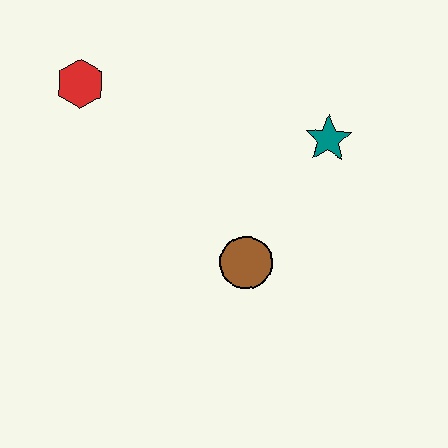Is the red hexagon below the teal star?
No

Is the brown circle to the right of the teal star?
No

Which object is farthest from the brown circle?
The red hexagon is farthest from the brown circle.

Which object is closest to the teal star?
The brown circle is closest to the teal star.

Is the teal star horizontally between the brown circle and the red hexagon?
No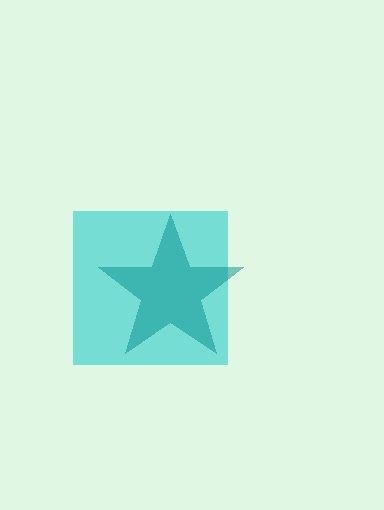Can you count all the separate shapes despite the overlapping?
Yes, there are 2 separate shapes.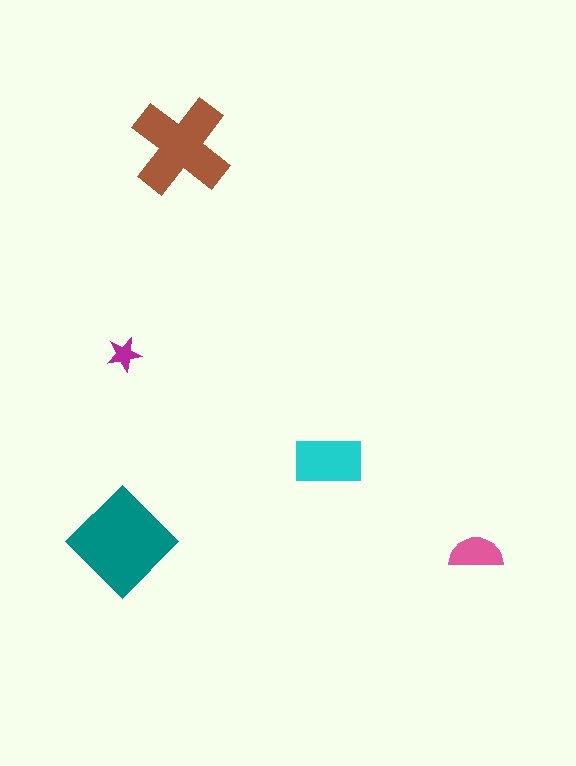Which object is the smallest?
The magenta star.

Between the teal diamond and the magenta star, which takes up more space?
The teal diamond.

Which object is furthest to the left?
The teal diamond is leftmost.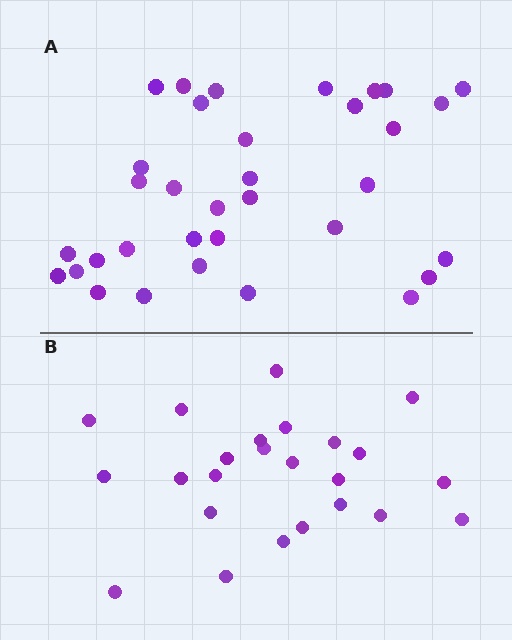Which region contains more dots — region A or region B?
Region A (the top region) has more dots.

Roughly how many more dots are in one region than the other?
Region A has roughly 10 or so more dots than region B.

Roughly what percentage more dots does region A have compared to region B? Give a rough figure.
About 40% more.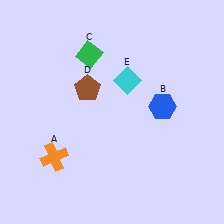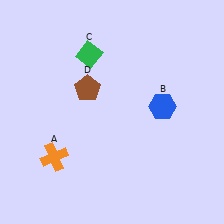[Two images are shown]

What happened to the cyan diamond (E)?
The cyan diamond (E) was removed in Image 2. It was in the top-right area of Image 1.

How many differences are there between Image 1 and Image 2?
There is 1 difference between the two images.